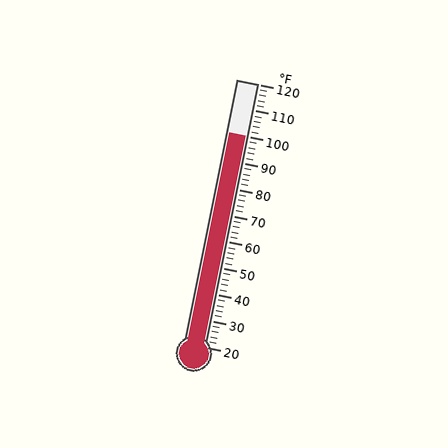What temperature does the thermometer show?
The thermometer shows approximately 100°F.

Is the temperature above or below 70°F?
The temperature is above 70°F.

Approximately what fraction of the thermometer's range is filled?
The thermometer is filled to approximately 80% of its range.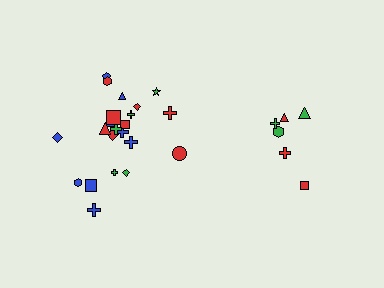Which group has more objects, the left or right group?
The left group.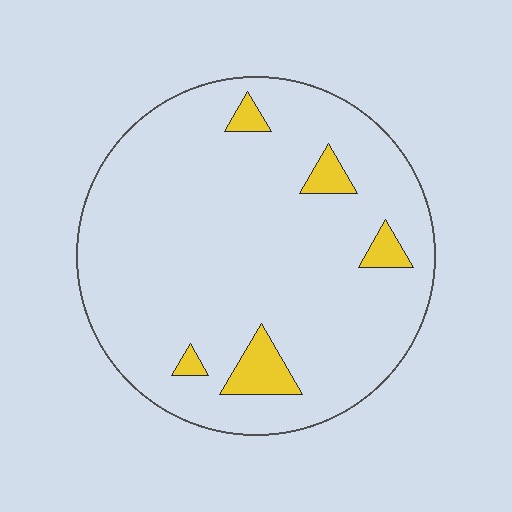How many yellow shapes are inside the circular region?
5.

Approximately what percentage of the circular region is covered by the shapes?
Approximately 5%.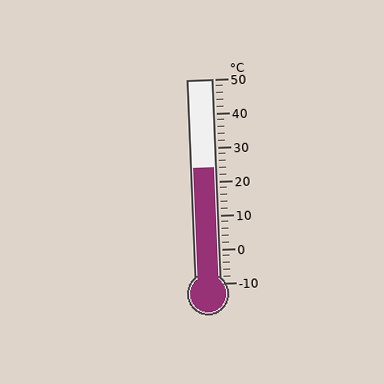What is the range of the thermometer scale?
The thermometer scale ranges from -10°C to 50°C.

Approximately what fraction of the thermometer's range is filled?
The thermometer is filled to approximately 55% of its range.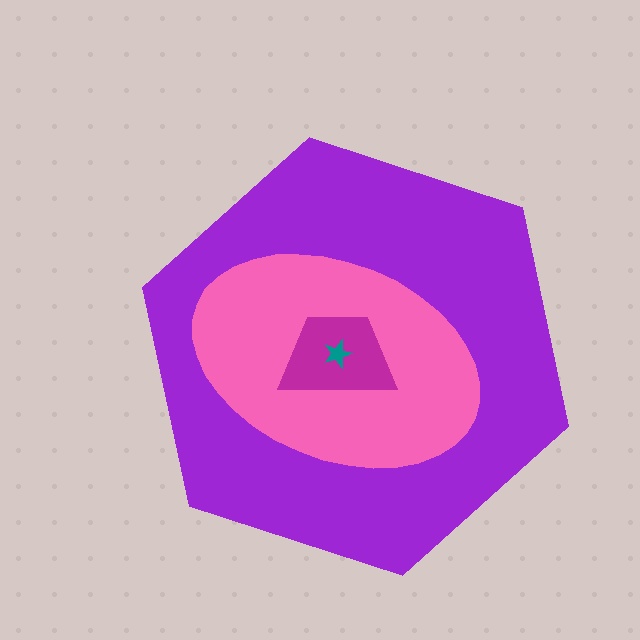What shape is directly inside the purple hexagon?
The pink ellipse.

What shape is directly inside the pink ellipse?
The magenta trapezoid.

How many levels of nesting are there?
4.